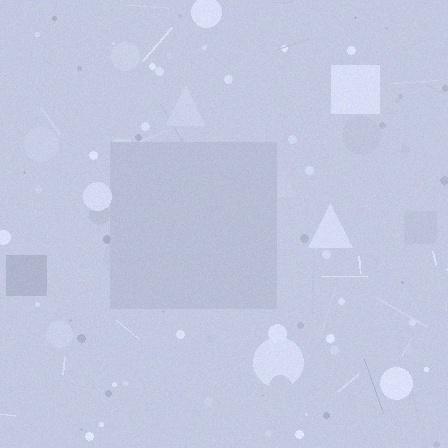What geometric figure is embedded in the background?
A square is embedded in the background.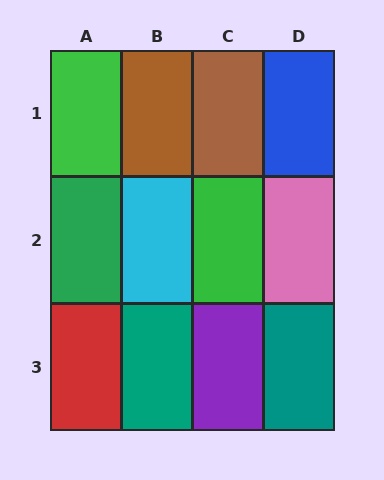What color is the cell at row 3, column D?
Teal.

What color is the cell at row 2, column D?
Pink.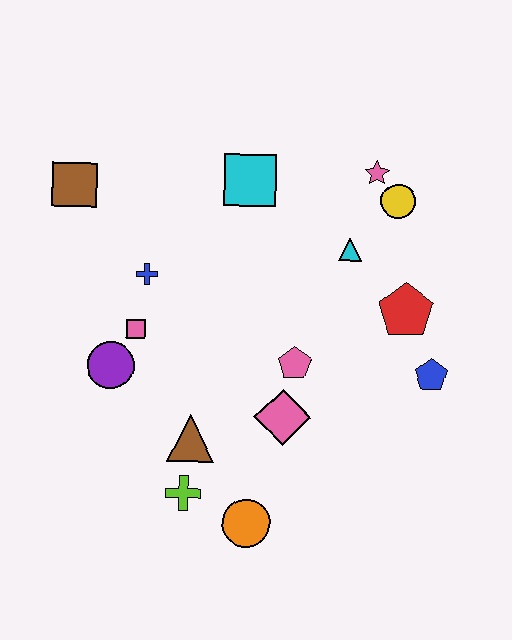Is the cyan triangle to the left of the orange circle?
No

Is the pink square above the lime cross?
Yes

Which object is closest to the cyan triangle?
The yellow circle is closest to the cyan triangle.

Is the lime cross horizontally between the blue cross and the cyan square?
Yes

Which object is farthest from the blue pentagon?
The brown square is farthest from the blue pentagon.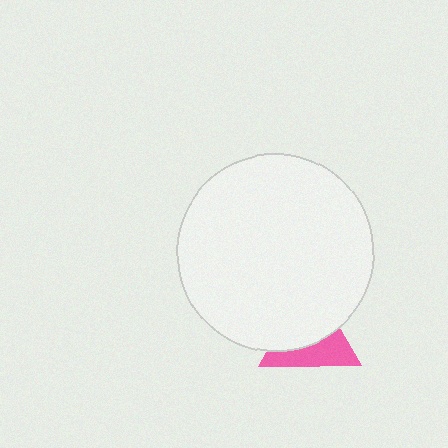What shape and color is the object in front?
The object in front is a white circle.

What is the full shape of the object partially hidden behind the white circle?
The partially hidden object is a pink triangle.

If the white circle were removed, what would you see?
You would see the complete pink triangle.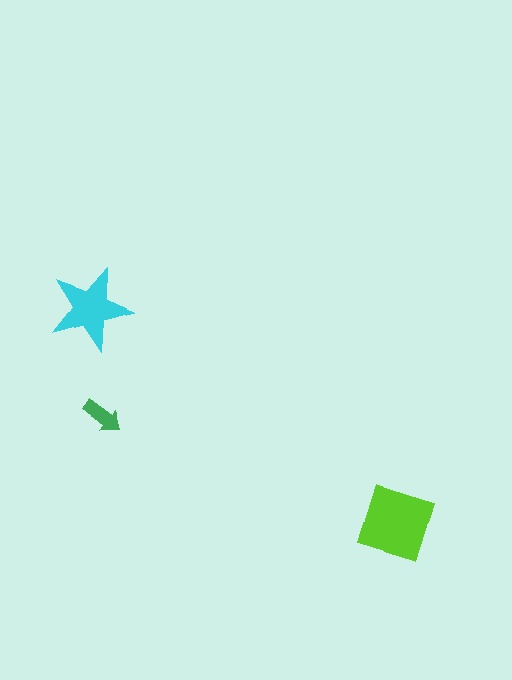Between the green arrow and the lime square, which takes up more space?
The lime square.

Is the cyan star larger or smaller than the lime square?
Smaller.